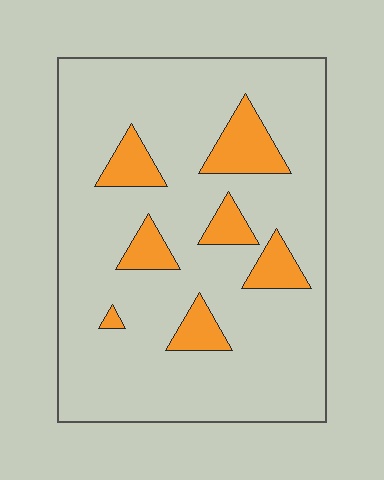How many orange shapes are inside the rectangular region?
7.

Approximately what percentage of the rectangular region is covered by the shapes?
Approximately 15%.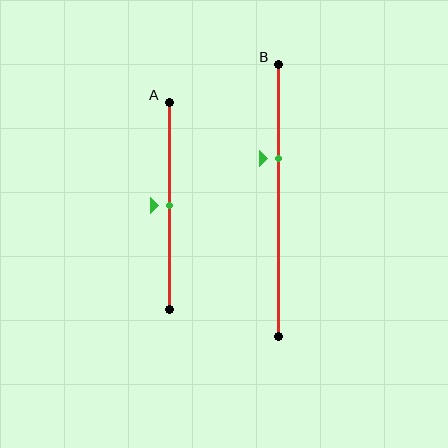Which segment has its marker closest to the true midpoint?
Segment A has its marker closest to the true midpoint.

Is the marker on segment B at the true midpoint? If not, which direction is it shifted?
No, the marker on segment B is shifted upward by about 15% of the segment length.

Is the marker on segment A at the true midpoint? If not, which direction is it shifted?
Yes, the marker on segment A is at the true midpoint.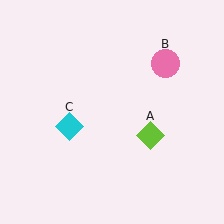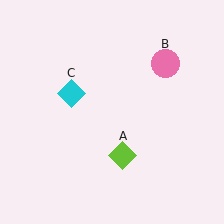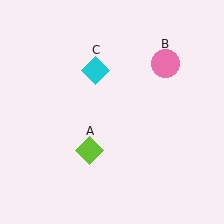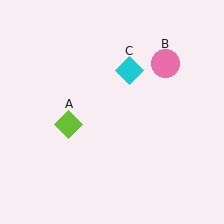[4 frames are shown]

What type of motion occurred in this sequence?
The lime diamond (object A), cyan diamond (object C) rotated clockwise around the center of the scene.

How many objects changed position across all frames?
2 objects changed position: lime diamond (object A), cyan diamond (object C).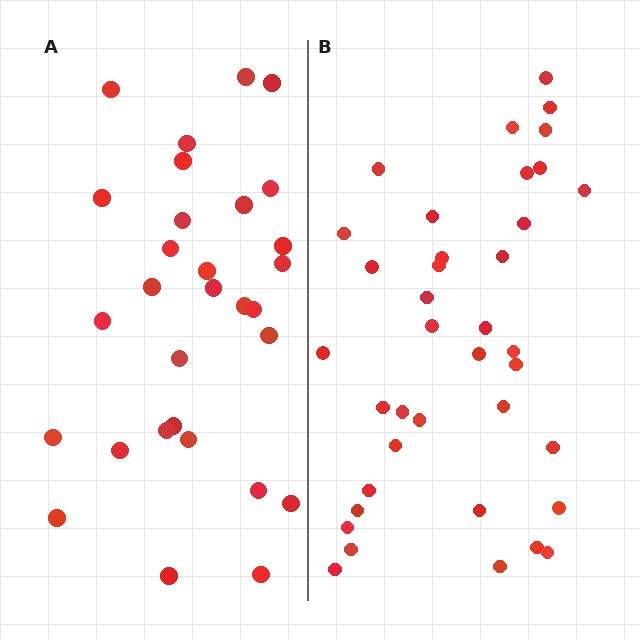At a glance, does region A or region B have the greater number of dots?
Region B (the right region) has more dots.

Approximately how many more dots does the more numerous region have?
Region B has roughly 8 or so more dots than region A.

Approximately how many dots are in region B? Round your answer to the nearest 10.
About 40 dots. (The exact count is 38, which rounds to 40.)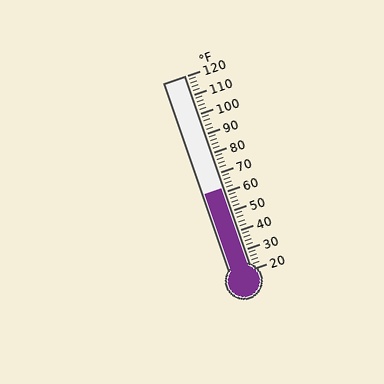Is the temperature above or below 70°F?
The temperature is below 70°F.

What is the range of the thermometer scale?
The thermometer scale ranges from 20°F to 120°F.